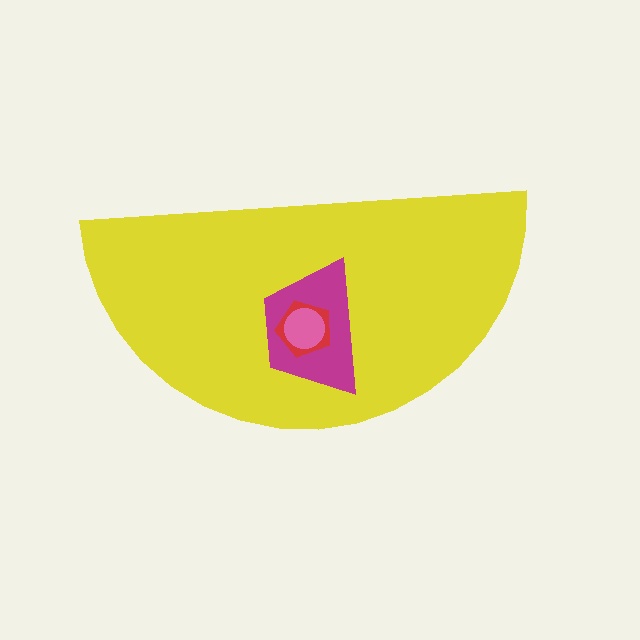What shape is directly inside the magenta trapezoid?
The red pentagon.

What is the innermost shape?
The pink circle.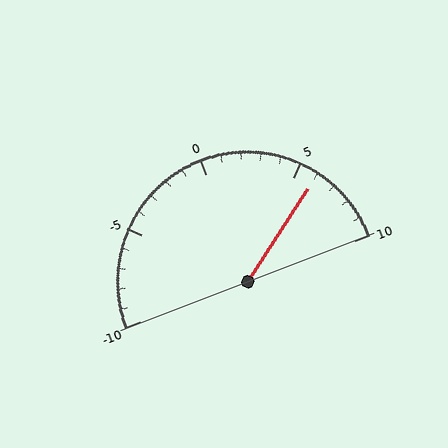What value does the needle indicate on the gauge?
The needle indicates approximately 6.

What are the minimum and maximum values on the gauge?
The gauge ranges from -10 to 10.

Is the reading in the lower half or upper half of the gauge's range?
The reading is in the upper half of the range (-10 to 10).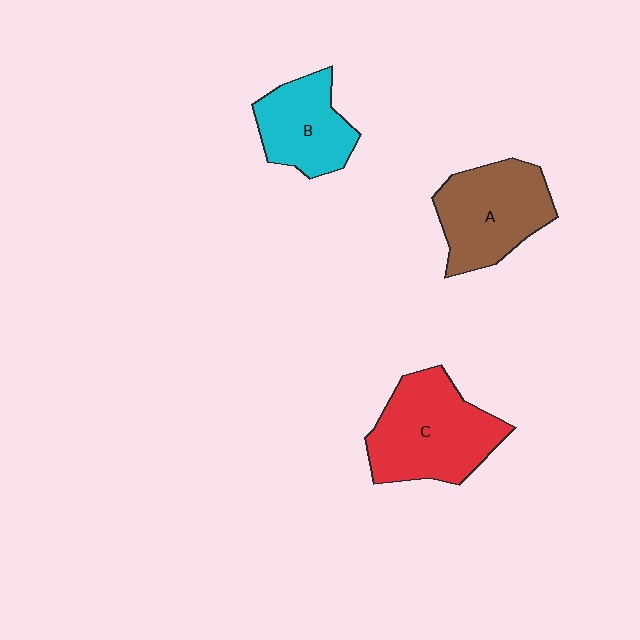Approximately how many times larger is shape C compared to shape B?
Approximately 1.5 times.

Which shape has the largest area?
Shape C (red).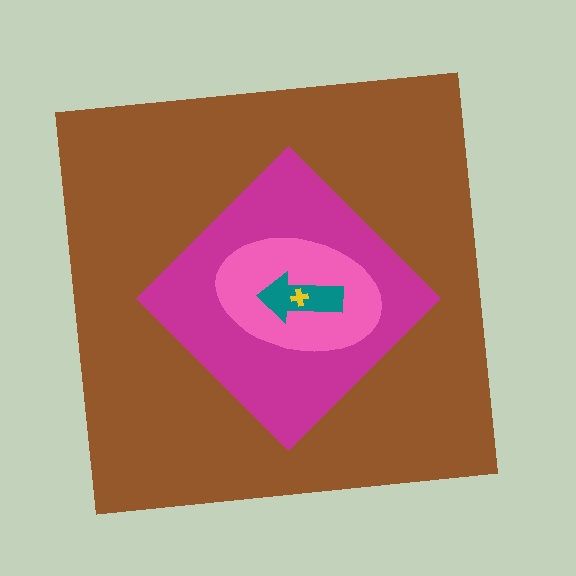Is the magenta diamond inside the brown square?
Yes.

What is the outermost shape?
The brown square.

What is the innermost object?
The yellow cross.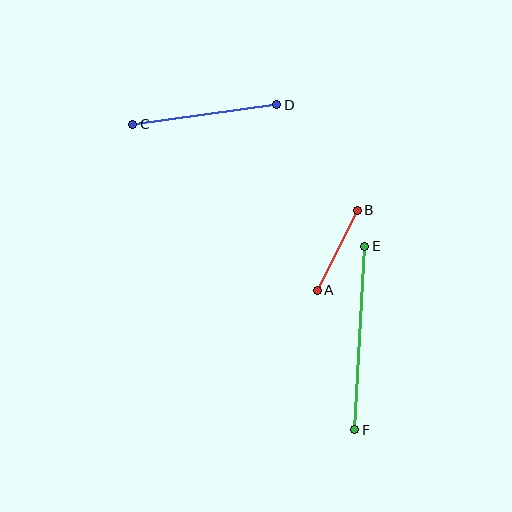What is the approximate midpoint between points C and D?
The midpoint is at approximately (205, 115) pixels.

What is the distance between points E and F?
The distance is approximately 184 pixels.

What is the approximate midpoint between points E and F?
The midpoint is at approximately (360, 338) pixels.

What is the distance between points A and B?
The distance is approximately 89 pixels.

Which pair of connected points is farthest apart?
Points E and F are farthest apart.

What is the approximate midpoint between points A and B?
The midpoint is at approximately (337, 250) pixels.